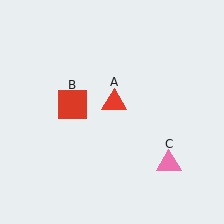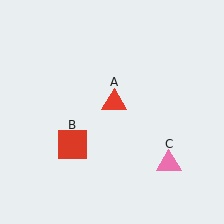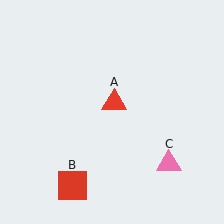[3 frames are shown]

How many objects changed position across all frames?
1 object changed position: red square (object B).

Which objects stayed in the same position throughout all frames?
Red triangle (object A) and pink triangle (object C) remained stationary.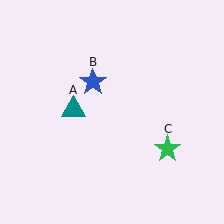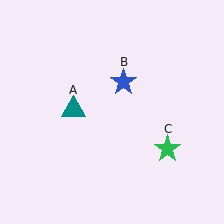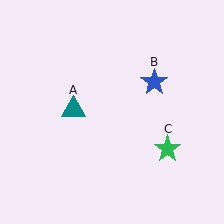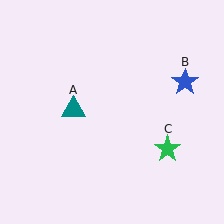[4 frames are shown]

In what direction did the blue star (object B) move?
The blue star (object B) moved right.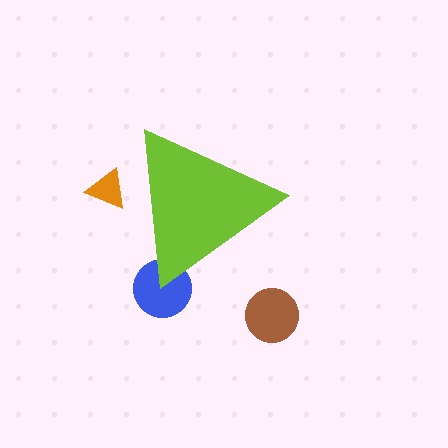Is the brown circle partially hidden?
No, the brown circle is fully visible.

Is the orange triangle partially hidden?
Yes, the orange triangle is partially hidden behind the lime triangle.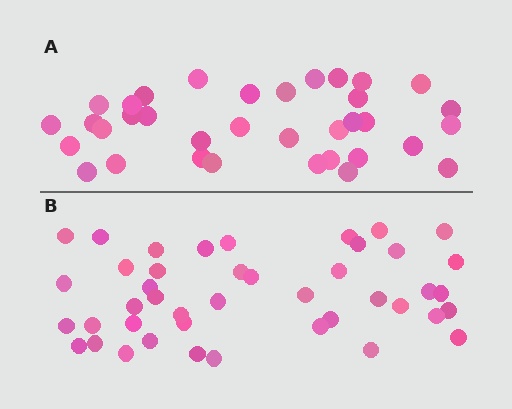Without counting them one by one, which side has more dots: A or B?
Region B (the bottom region) has more dots.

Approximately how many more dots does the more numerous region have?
Region B has roughly 8 or so more dots than region A.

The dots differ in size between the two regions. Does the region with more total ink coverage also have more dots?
No. Region A has more total ink coverage because its dots are larger, but region B actually contains more individual dots. Total area can be misleading — the number of items is what matters here.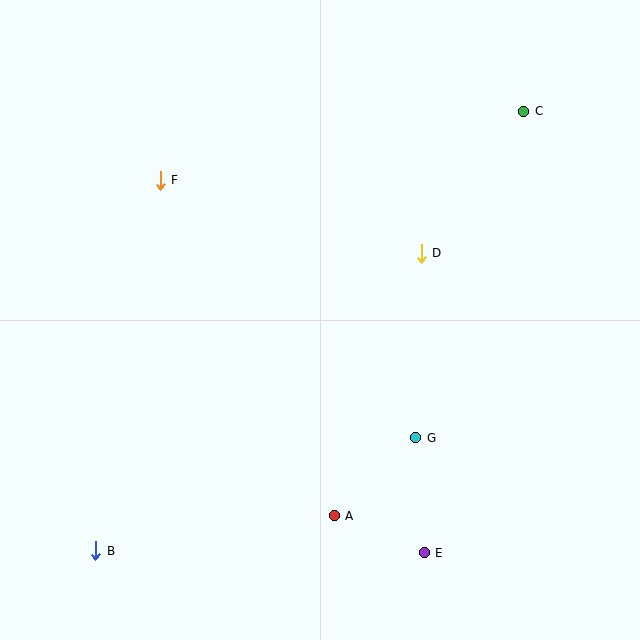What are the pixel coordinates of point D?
Point D is at (421, 253).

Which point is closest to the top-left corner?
Point F is closest to the top-left corner.